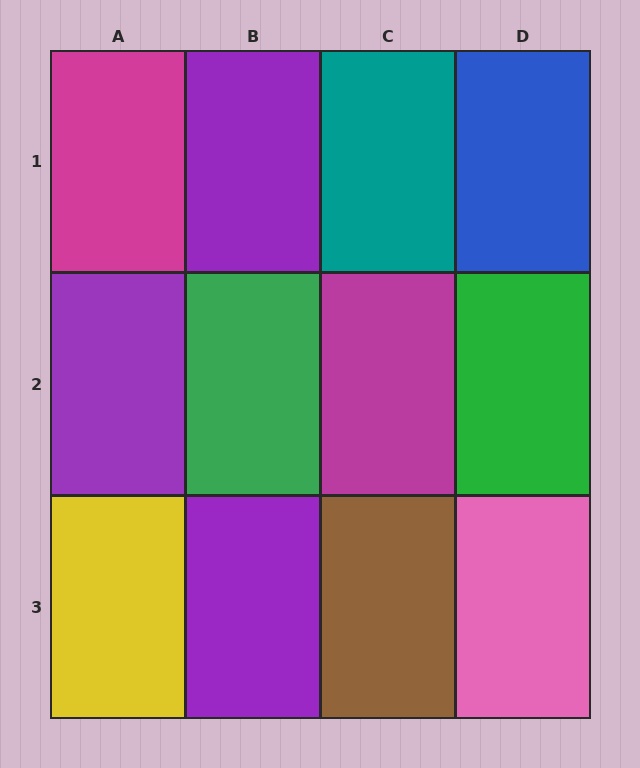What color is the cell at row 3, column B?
Purple.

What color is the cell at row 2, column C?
Magenta.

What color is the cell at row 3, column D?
Pink.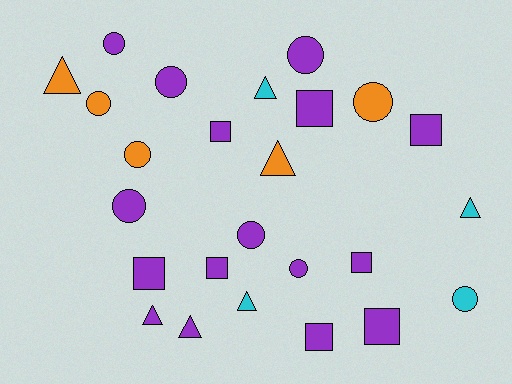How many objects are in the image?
There are 25 objects.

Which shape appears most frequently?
Circle, with 10 objects.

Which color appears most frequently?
Purple, with 16 objects.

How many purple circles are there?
There are 6 purple circles.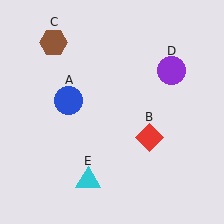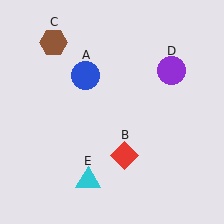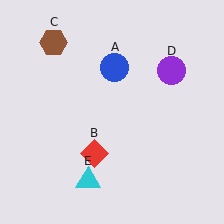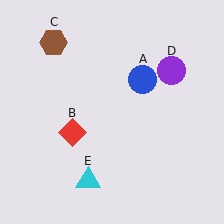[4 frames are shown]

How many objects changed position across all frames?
2 objects changed position: blue circle (object A), red diamond (object B).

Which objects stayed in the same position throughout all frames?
Brown hexagon (object C) and purple circle (object D) and cyan triangle (object E) remained stationary.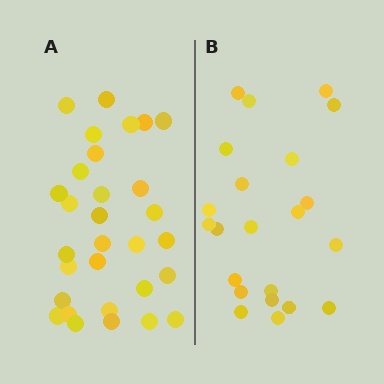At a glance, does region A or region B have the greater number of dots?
Region A (the left region) has more dots.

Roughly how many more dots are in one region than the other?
Region A has roughly 8 or so more dots than region B.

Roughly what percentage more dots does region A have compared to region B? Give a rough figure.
About 35% more.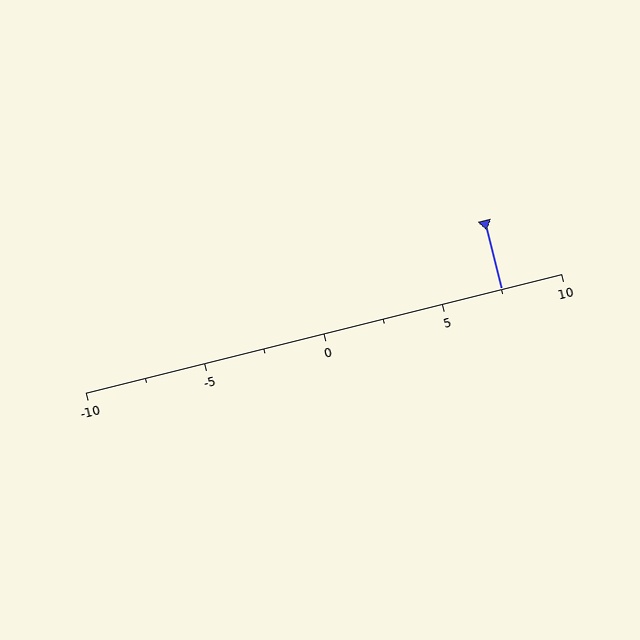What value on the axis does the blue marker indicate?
The marker indicates approximately 7.5.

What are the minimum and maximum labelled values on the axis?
The axis runs from -10 to 10.